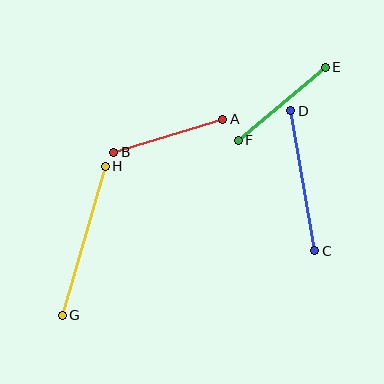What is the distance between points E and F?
The distance is approximately 114 pixels.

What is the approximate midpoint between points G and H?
The midpoint is at approximately (84, 241) pixels.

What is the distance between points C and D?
The distance is approximately 142 pixels.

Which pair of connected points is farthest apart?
Points G and H are farthest apart.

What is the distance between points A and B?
The distance is approximately 113 pixels.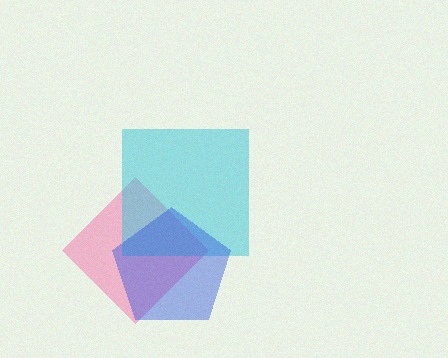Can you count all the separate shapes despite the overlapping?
Yes, there are 3 separate shapes.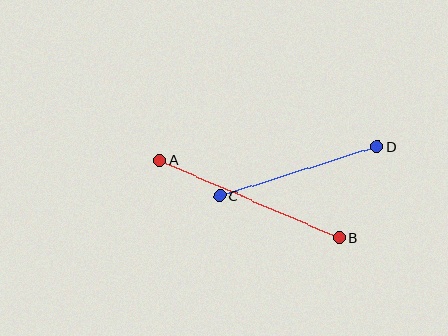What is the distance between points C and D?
The distance is approximately 165 pixels.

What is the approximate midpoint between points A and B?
The midpoint is at approximately (249, 199) pixels.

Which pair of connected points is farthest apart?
Points A and B are farthest apart.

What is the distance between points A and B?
The distance is approximately 196 pixels.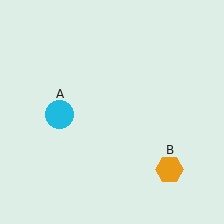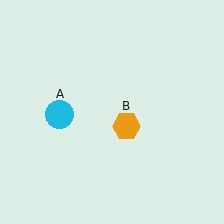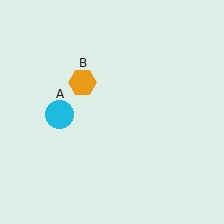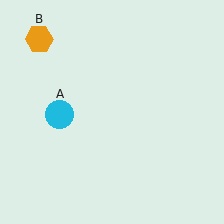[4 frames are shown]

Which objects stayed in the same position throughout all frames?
Cyan circle (object A) remained stationary.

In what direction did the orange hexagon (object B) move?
The orange hexagon (object B) moved up and to the left.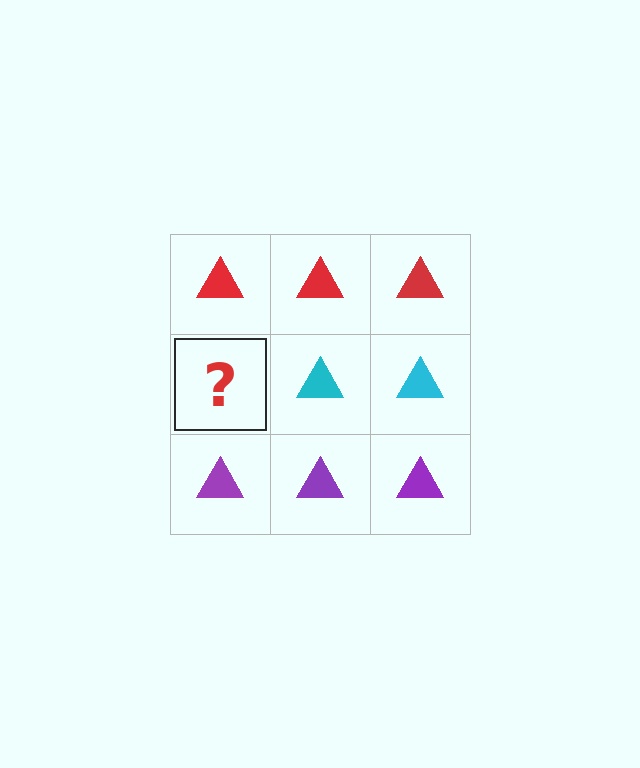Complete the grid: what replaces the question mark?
The question mark should be replaced with a cyan triangle.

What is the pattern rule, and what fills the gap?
The rule is that each row has a consistent color. The gap should be filled with a cyan triangle.